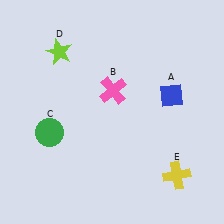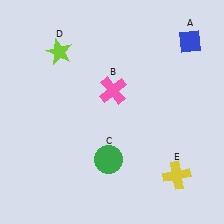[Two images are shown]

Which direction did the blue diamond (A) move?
The blue diamond (A) moved up.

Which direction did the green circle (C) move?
The green circle (C) moved right.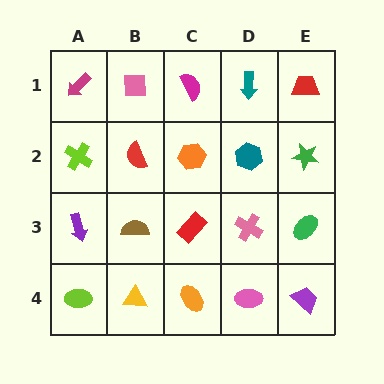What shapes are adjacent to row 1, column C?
An orange hexagon (row 2, column C), a pink square (row 1, column B), a teal arrow (row 1, column D).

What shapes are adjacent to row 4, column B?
A brown semicircle (row 3, column B), a lime ellipse (row 4, column A), an orange ellipse (row 4, column C).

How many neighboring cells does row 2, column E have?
3.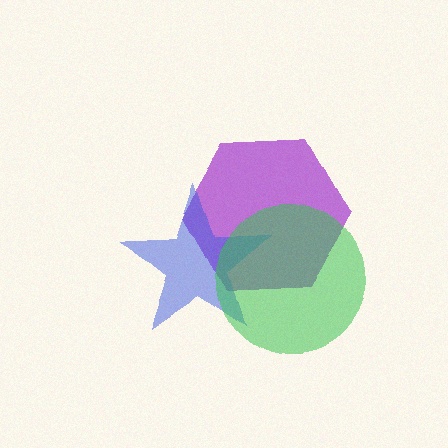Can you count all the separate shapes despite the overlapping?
Yes, there are 3 separate shapes.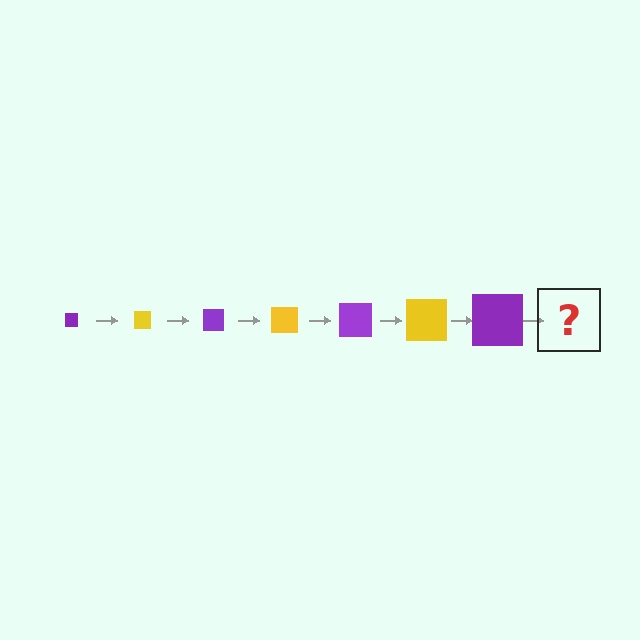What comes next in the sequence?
The next element should be a yellow square, larger than the previous one.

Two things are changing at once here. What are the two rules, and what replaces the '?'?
The two rules are that the square grows larger each step and the color cycles through purple and yellow. The '?' should be a yellow square, larger than the previous one.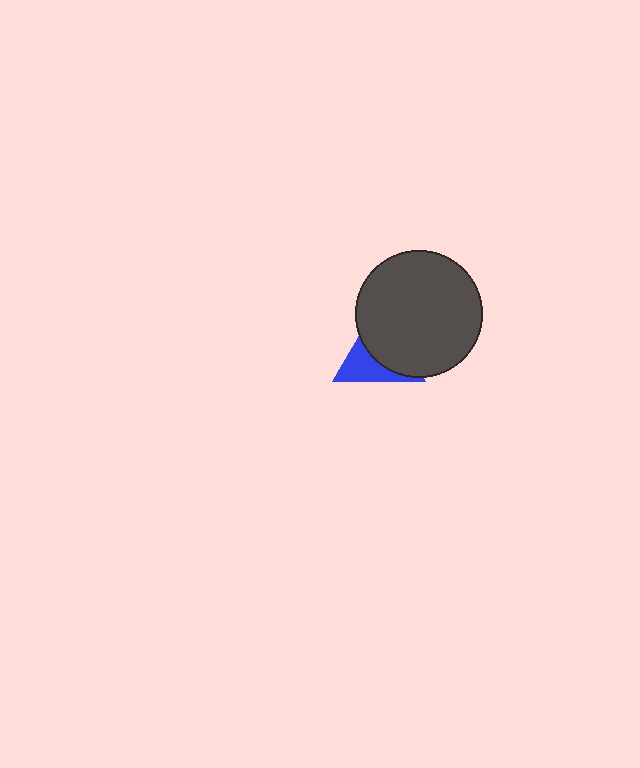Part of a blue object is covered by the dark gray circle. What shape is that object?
It is a triangle.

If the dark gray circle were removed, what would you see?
You would see the complete blue triangle.